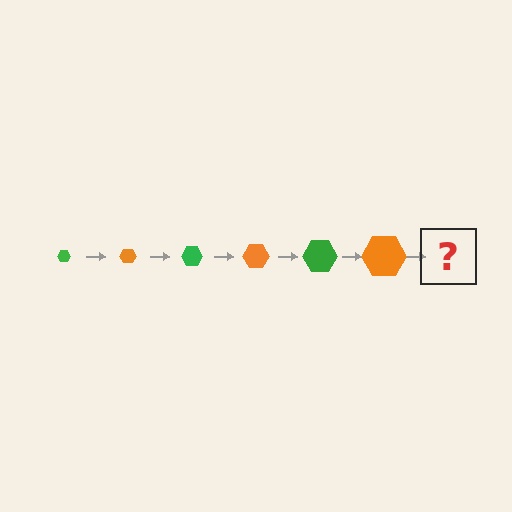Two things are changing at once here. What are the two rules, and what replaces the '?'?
The two rules are that the hexagon grows larger each step and the color cycles through green and orange. The '?' should be a green hexagon, larger than the previous one.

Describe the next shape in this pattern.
It should be a green hexagon, larger than the previous one.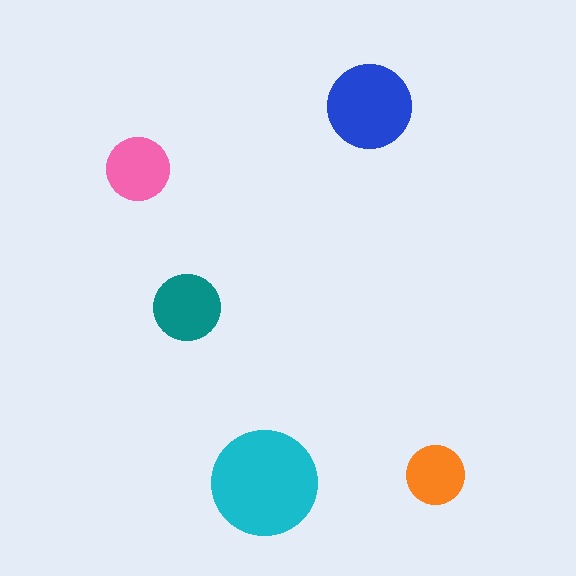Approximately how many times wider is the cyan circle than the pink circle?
About 1.5 times wider.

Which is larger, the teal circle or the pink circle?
The teal one.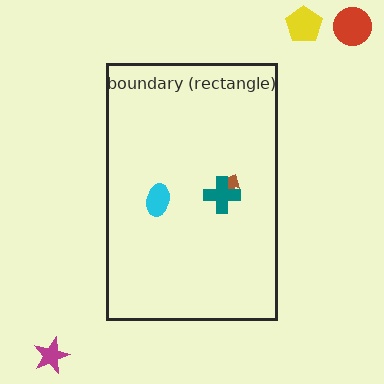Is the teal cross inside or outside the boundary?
Inside.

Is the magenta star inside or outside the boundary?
Outside.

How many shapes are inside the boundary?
3 inside, 3 outside.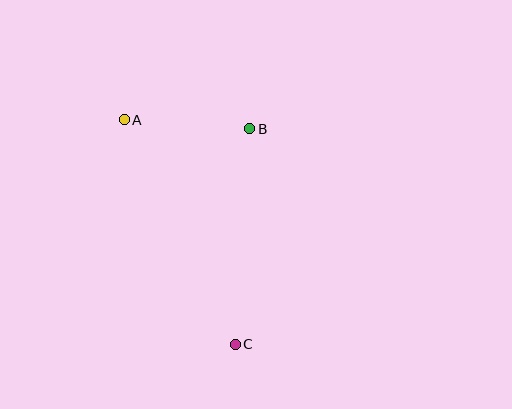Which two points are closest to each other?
Points A and B are closest to each other.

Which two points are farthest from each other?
Points A and C are farthest from each other.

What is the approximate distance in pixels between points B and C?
The distance between B and C is approximately 216 pixels.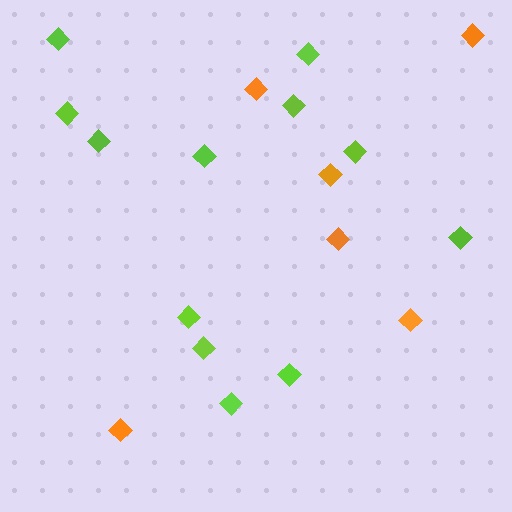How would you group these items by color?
There are 2 groups: one group of lime diamonds (12) and one group of orange diamonds (6).